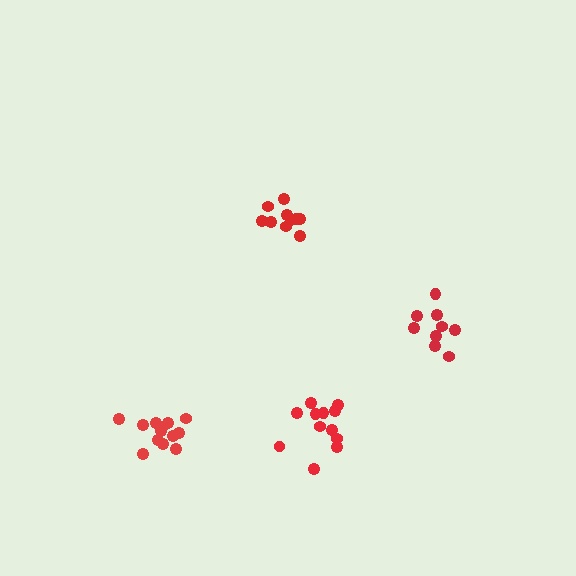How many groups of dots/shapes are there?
There are 4 groups.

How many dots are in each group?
Group 1: 10 dots, Group 2: 12 dots, Group 3: 13 dots, Group 4: 9 dots (44 total).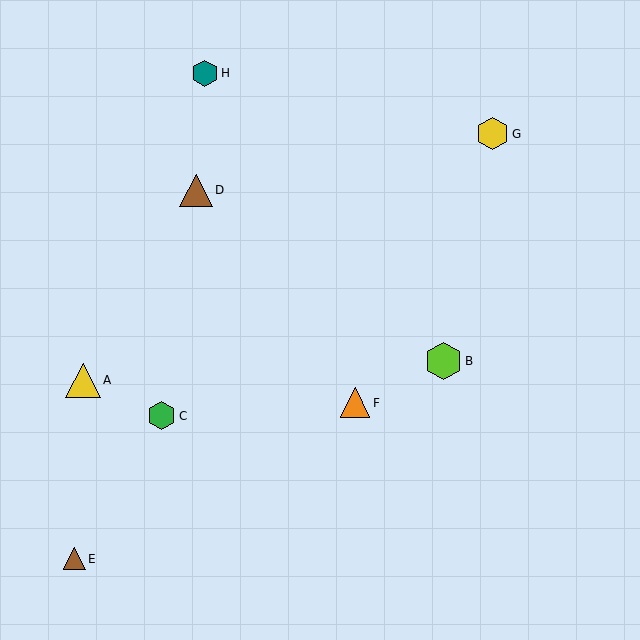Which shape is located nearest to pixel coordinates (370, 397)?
The orange triangle (labeled F) at (355, 403) is nearest to that location.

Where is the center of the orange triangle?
The center of the orange triangle is at (355, 403).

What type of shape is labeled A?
Shape A is a yellow triangle.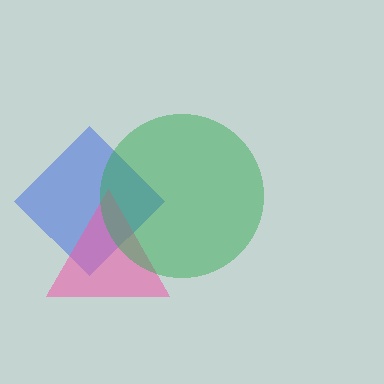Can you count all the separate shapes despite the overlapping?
Yes, there are 3 separate shapes.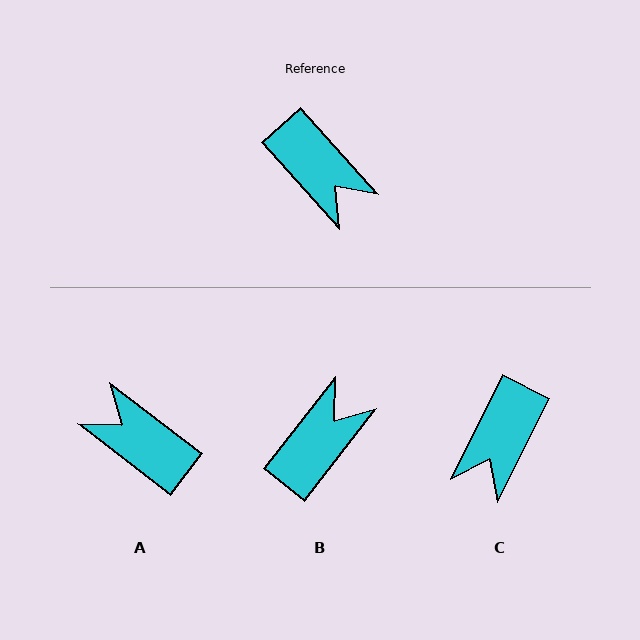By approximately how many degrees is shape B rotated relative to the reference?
Approximately 100 degrees counter-clockwise.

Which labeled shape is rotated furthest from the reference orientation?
A, about 170 degrees away.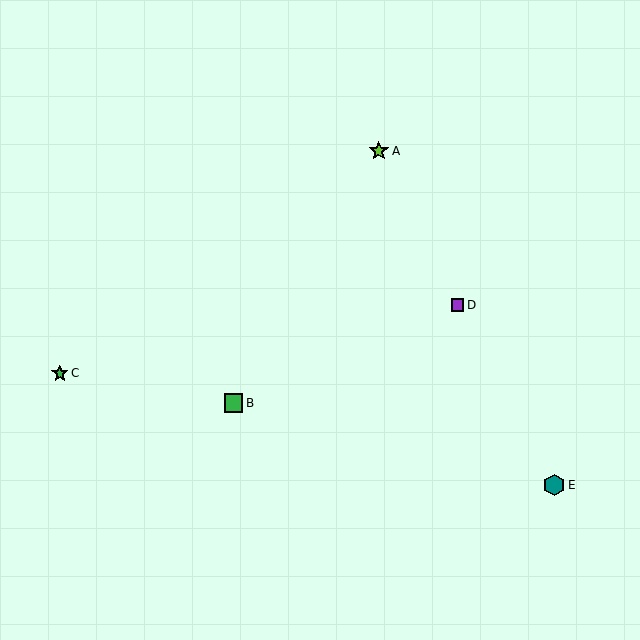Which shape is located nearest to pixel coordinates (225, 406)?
The green square (labeled B) at (234, 403) is nearest to that location.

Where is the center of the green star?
The center of the green star is at (60, 373).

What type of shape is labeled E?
Shape E is a teal hexagon.